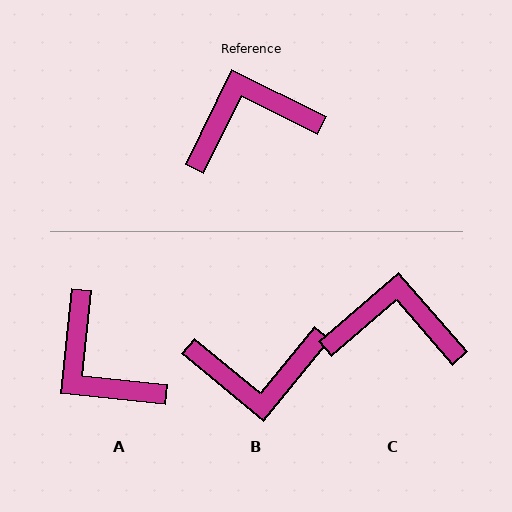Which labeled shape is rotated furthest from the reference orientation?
B, about 167 degrees away.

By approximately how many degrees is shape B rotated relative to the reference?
Approximately 167 degrees counter-clockwise.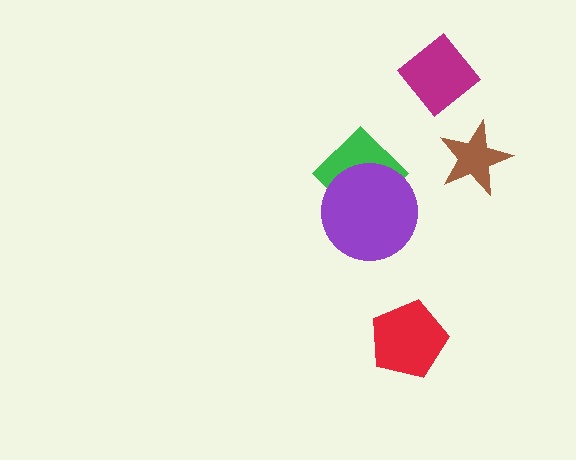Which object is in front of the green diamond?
The purple circle is in front of the green diamond.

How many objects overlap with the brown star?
0 objects overlap with the brown star.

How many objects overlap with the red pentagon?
0 objects overlap with the red pentagon.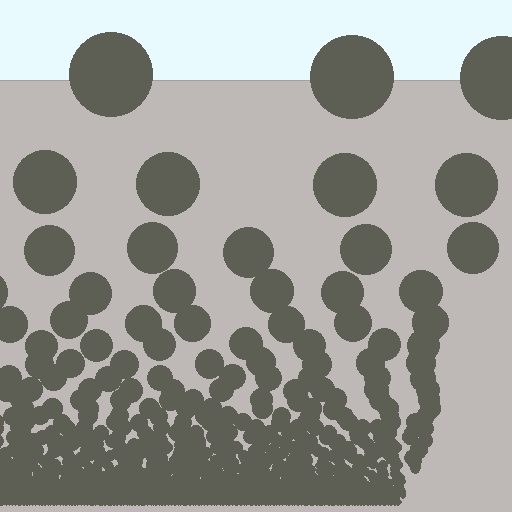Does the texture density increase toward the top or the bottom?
Density increases toward the bottom.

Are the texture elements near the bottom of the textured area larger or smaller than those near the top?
Smaller. The gradient is inverted — elements near the bottom are smaller and denser.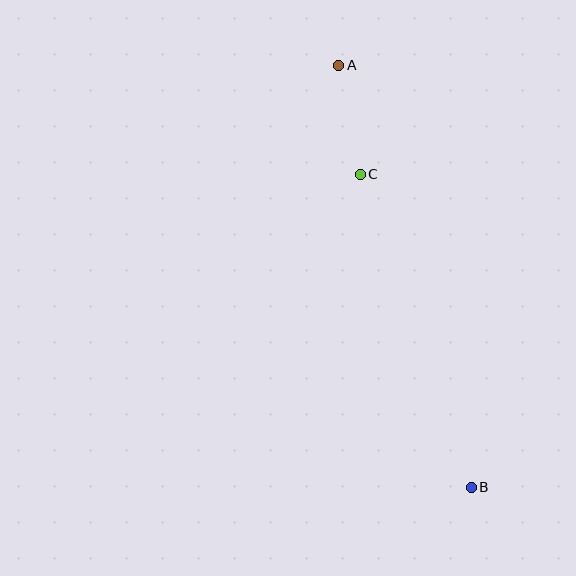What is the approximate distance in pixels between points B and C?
The distance between B and C is approximately 332 pixels.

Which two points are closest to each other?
Points A and C are closest to each other.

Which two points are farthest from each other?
Points A and B are farthest from each other.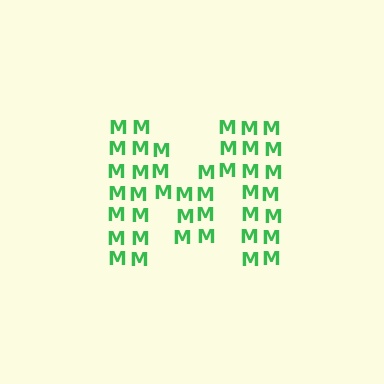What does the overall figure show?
The overall figure shows the letter M.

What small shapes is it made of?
It is made of small letter M's.